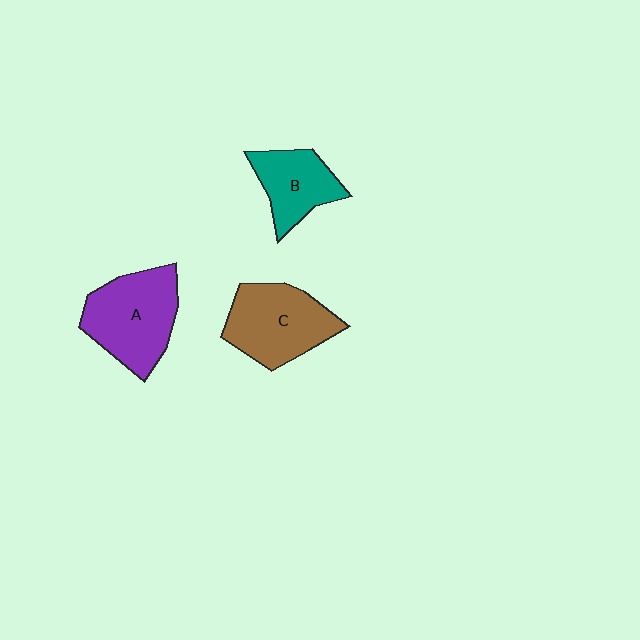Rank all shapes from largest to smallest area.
From largest to smallest: A (purple), C (brown), B (teal).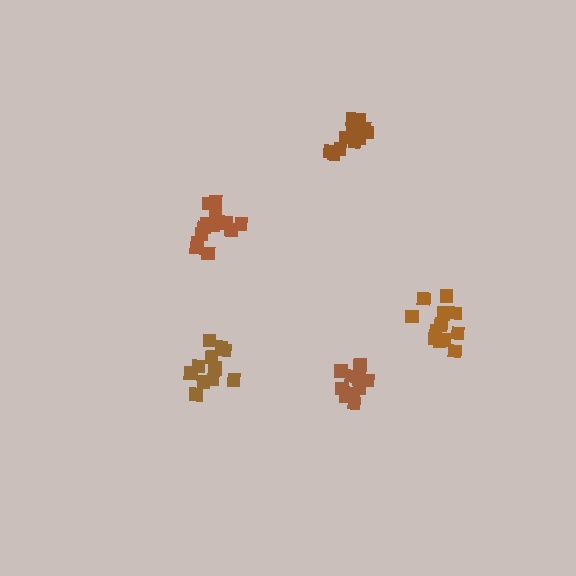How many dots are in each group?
Group 1: 11 dots, Group 2: 14 dots, Group 3: 14 dots, Group 4: 12 dots, Group 5: 12 dots (63 total).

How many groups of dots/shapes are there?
There are 5 groups.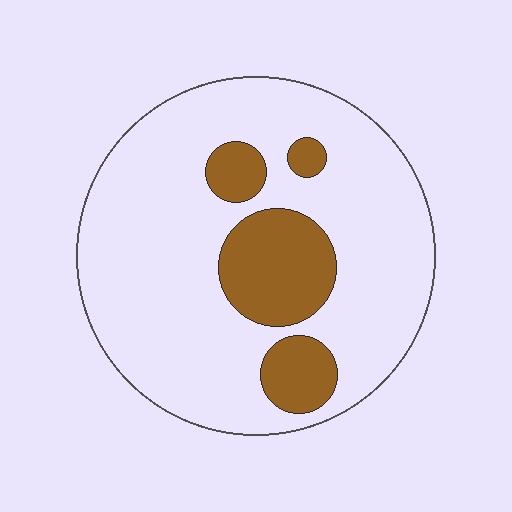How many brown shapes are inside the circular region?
4.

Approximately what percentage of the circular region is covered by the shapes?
Approximately 20%.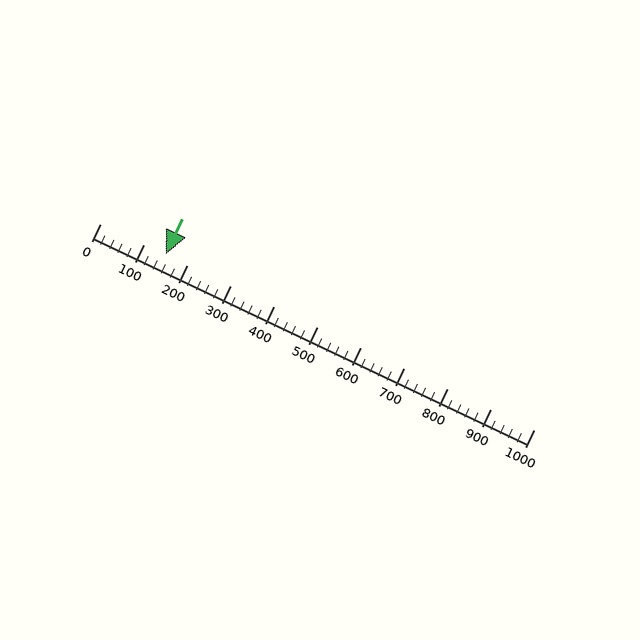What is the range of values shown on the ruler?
The ruler shows values from 0 to 1000.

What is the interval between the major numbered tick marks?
The major tick marks are spaced 100 units apart.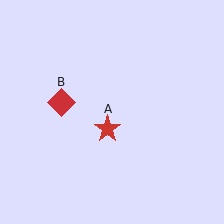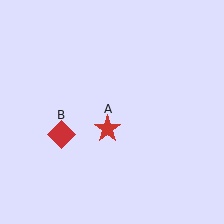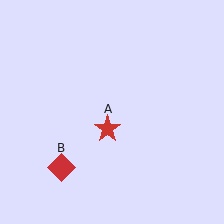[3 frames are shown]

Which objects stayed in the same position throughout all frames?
Red star (object A) remained stationary.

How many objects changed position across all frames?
1 object changed position: red diamond (object B).